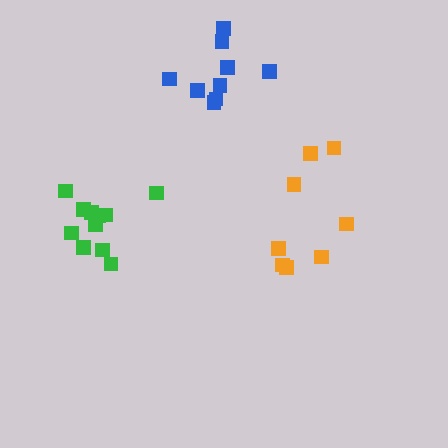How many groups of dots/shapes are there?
There are 3 groups.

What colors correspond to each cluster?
The clusters are colored: green, orange, blue.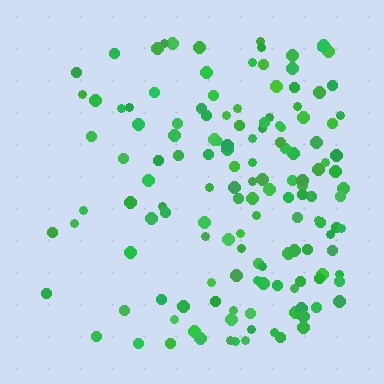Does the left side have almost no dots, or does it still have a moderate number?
Still a moderate number, just noticeably fewer than the right.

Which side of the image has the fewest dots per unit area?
The left.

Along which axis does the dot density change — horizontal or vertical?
Horizontal.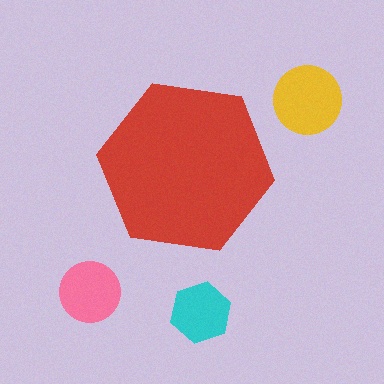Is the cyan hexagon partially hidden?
No, the cyan hexagon is fully visible.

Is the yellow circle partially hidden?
No, the yellow circle is fully visible.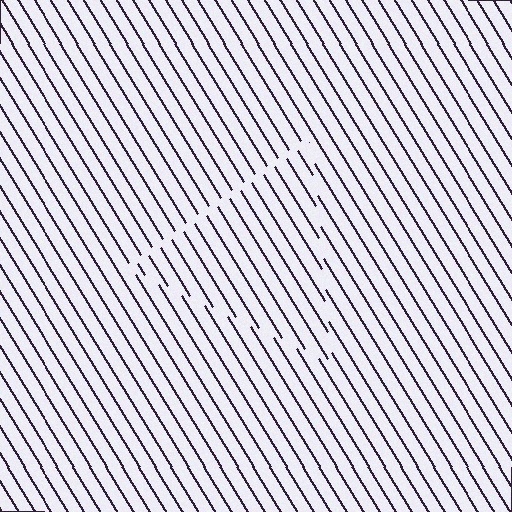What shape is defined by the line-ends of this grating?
An illusory triangle. The interior of the shape contains the same grating, shifted by half a period — the contour is defined by the phase discontinuity where line-ends from the inner and outer gratings abut.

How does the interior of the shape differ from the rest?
The interior of the shape contains the same grating, shifted by half a period — the contour is defined by the phase discontinuity where line-ends from the inner and outer gratings abut.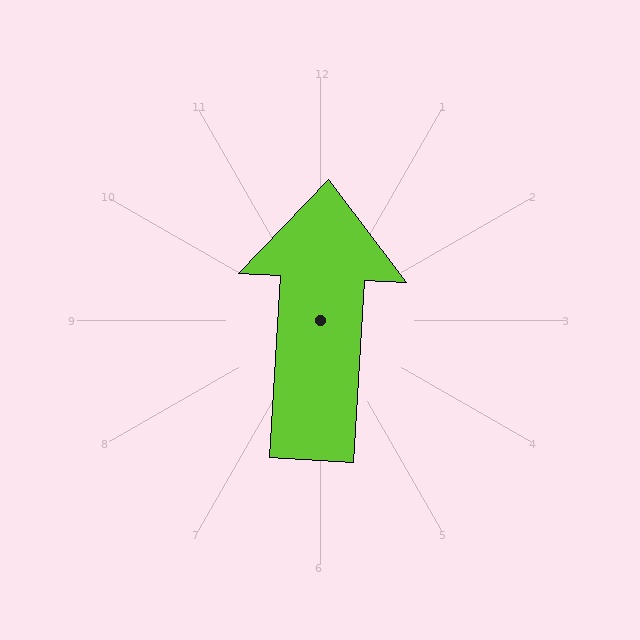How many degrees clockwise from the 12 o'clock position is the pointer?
Approximately 3 degrees.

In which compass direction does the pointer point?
North.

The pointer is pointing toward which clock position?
Roughly 12 o'clock.